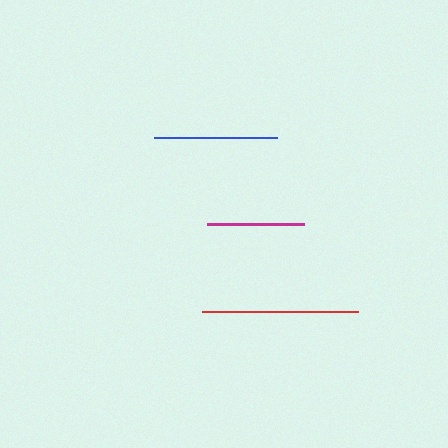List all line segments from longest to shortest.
From longest to shortest: red, blue, magenta.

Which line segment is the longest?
The red line is the longest at approximately 157 pixels.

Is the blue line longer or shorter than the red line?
The red line is longer than the blue line.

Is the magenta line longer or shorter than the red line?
The red line is longer than the magenta line.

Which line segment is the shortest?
The magenta line is the shortest at approximately 97 pixels.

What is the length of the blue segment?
The blue segment is approximately 123 pixels long.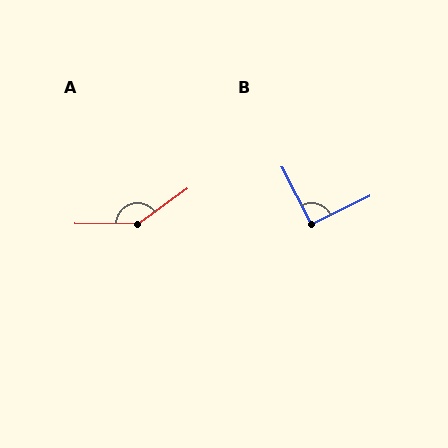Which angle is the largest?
A, at approximately 144 degrees.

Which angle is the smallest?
B, at approximately 91 degrees.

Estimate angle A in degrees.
Approximately 144 degrees.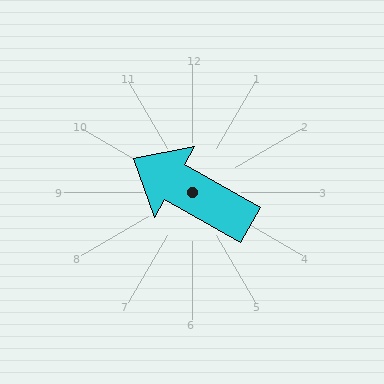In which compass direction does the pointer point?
Northwest.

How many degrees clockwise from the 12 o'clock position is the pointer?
Approximately 299 degrees.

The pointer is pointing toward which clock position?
Roughly 10 o'clock.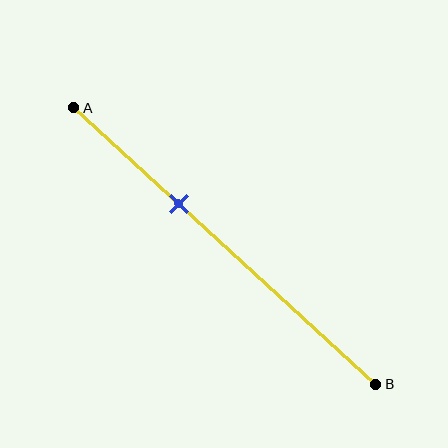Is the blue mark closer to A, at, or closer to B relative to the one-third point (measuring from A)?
The blue mark is approximately at the one-third point of segment AB.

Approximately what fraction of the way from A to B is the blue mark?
The blue mark is approximately 35% of the way from A to B.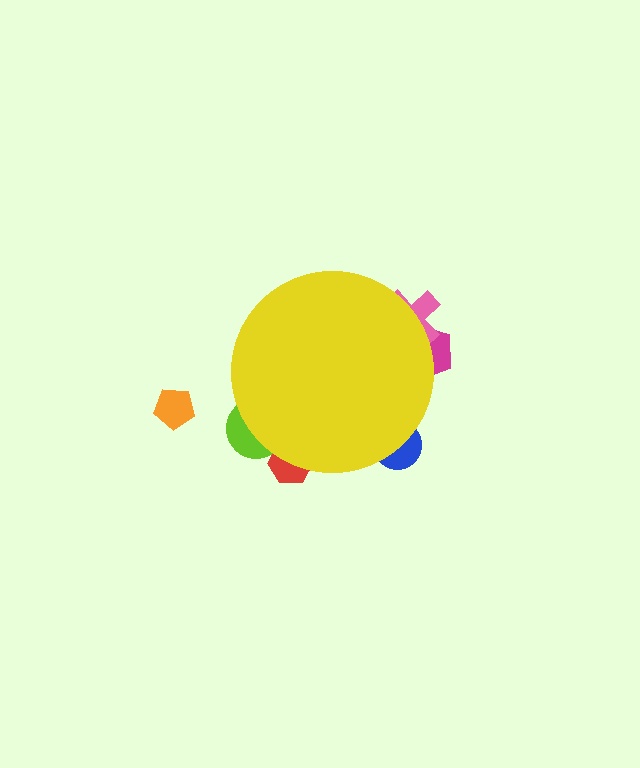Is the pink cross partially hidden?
Yes, the pink cross is partially hidden behind the yellow circle.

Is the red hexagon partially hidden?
Yes, the red hexagon is partially hidden behind the yellow circle.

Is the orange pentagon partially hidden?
No, the orange pentagon is fully visible.